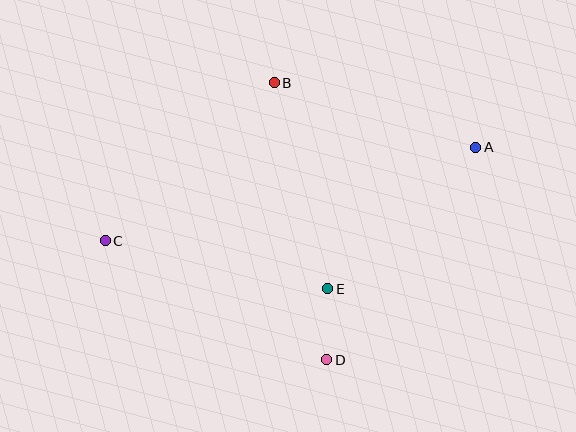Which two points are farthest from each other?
Points A and C are farthest from each other.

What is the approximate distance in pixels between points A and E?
The distance between A and E is approximately 205 pixels.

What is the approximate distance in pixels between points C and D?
The distance between C and D is approximately 252 pixels.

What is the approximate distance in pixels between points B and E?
The distance between B and E is approximately 213 pixels.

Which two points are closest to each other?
Points D and E are closest to each other.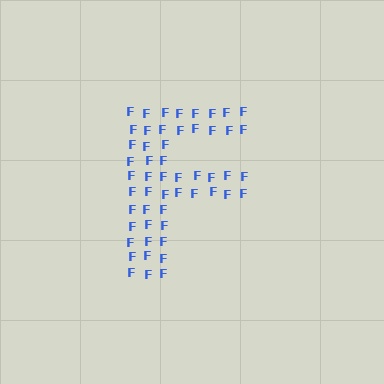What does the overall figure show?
The overall figure shows the letter F.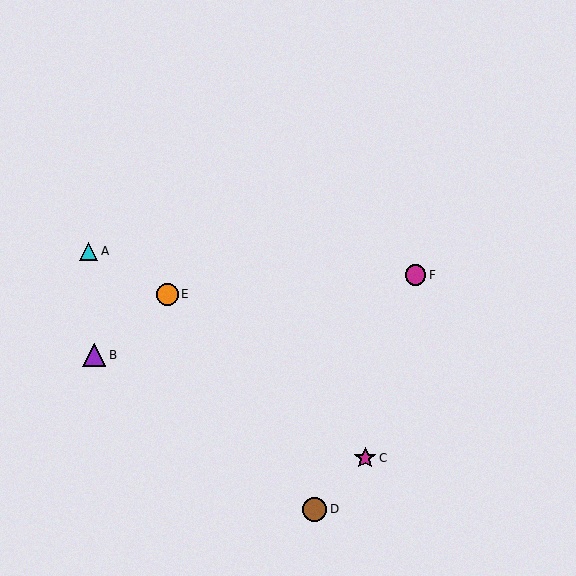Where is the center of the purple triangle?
The center of the purple triangle is at (94, 355).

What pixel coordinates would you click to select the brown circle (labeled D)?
Click at (315, 509) to select the brown circle D.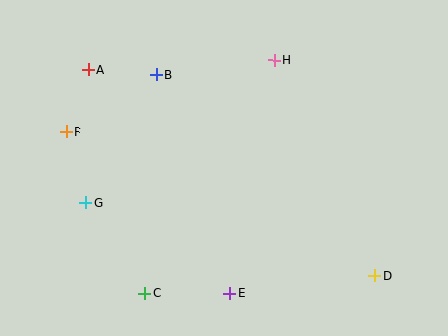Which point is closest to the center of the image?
Point B at (156, 75) is closest to the center.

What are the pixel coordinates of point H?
Point H is at (275, 60).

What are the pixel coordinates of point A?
Point A is at (88, 69).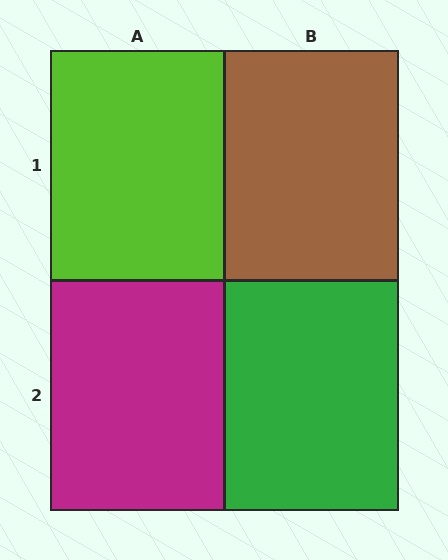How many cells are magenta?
1 cell is magenta.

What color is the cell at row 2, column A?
Magenta.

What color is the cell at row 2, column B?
Green.